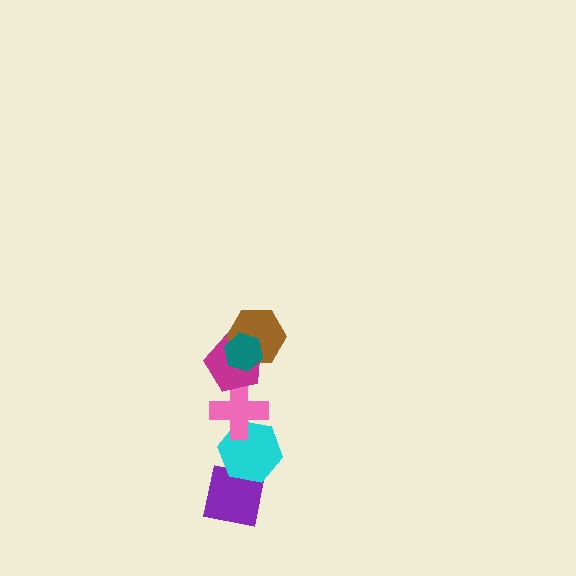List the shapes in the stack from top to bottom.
From top to bottom: the teal hexagon, the brown hexagon, the magenta pentagon, the pink cross, the cyan hexagon, the purple square.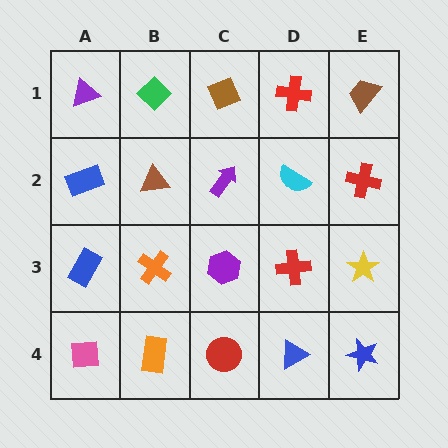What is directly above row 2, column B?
A green diamond.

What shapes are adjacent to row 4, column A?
A blue rectangle (row 3, column A), an orange rectangle (row 4, column B).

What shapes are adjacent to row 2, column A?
A purple triangle (row 1, column A), a blue rectangle (row 3, column A), a brown triangle (row 2, column B).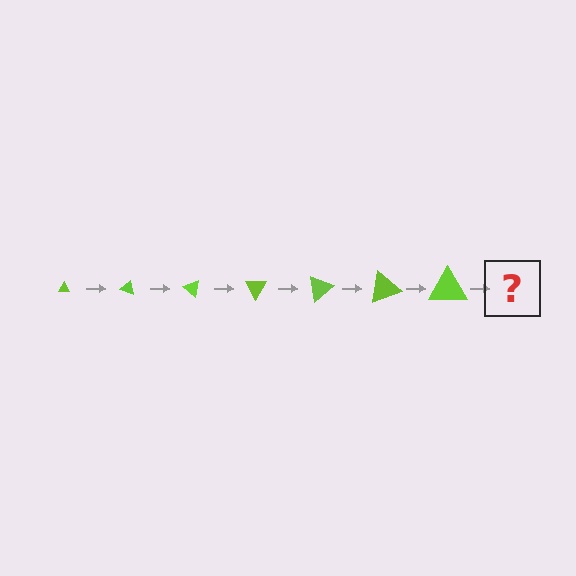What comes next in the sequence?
The next element should be a triangle, larger than the previous one and rotated 140 degrees from the start.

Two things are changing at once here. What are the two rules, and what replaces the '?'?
The two rules are that the triangle grows larger each step and it rotates 20 degrees each step. The '?' should be a triangle, larger than the previous one and rotated 140 degrees from the start.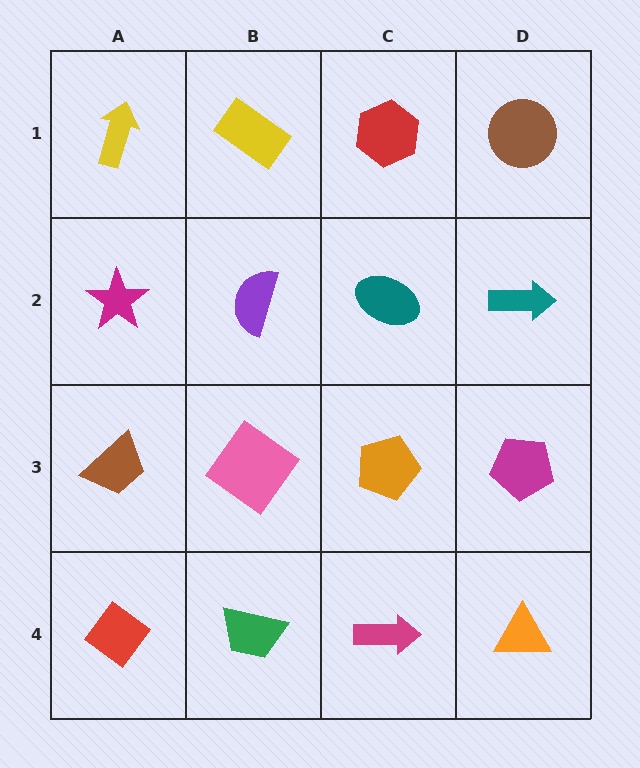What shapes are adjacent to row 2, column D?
A brown circle (row 1, column D), a magenta pentagon (row 3, column D), a teal ellipse (row 2, column C).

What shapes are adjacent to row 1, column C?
A teal ellipse (row 2, column C), a yellow rectangle (row 1, column B), a brown circle (row 1, column D).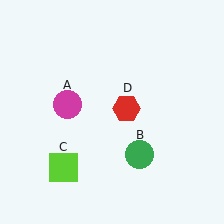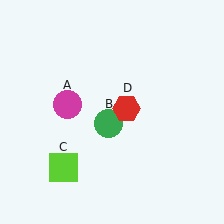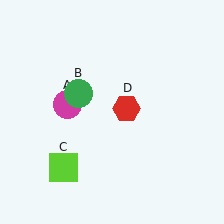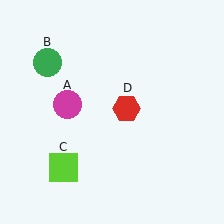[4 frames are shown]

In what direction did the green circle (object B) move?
The green circle (object B) moved up and to the left.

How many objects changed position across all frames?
1 object changed position: green circle (object B).